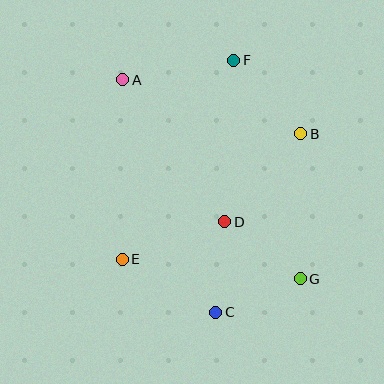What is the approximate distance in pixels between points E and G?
The distance between E and G is approximately 179 pixels.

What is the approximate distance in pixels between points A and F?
The distance between A and F is approximately 113 pixels.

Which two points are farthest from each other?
Points A and G are farthest from each other.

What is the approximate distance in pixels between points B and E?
The distance between B and E is approximately 218 pixels.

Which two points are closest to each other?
Points C and G are closest to each other.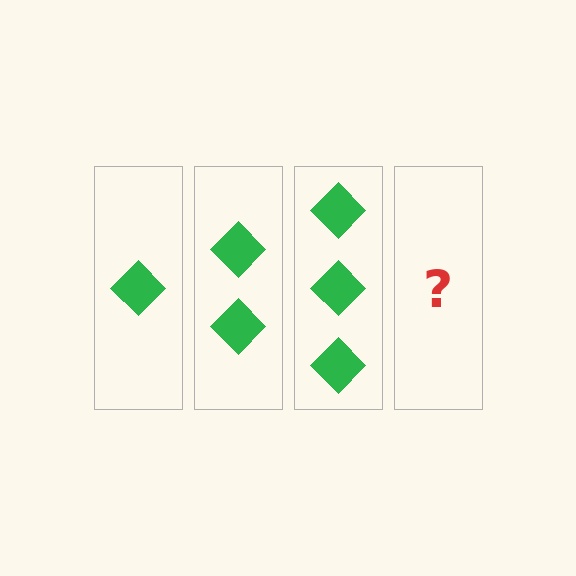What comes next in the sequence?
The next element should be 4 diamonds.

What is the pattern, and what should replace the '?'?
The pattern is that each step adds one more diamond. The '?' should be 4 diamonds.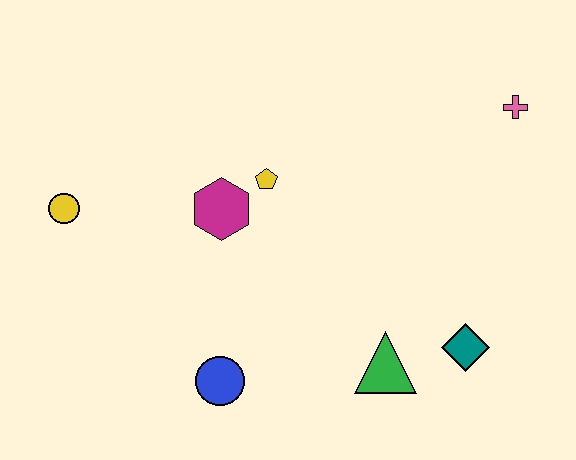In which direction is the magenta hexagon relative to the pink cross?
The magenta hexagon is to the left of the pink cross.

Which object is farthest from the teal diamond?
The yellow circle is farthest from the teal diamond.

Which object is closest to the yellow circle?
The magenta hexagon is closest to the yellow circle.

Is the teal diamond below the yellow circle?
Yes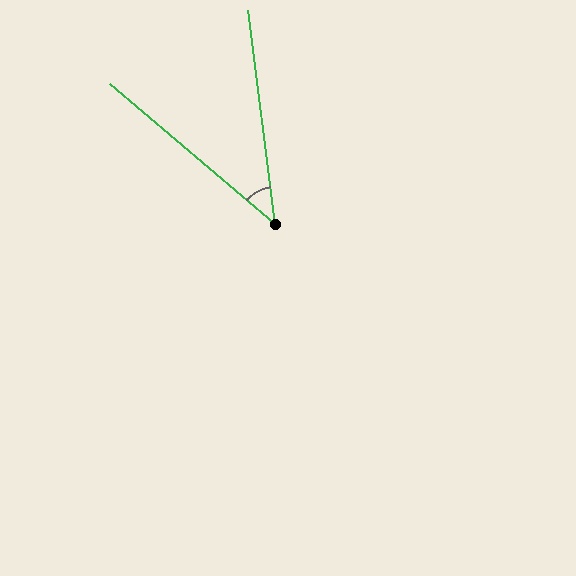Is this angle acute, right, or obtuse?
It is acute.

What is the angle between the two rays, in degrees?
Approximately 43 degrees.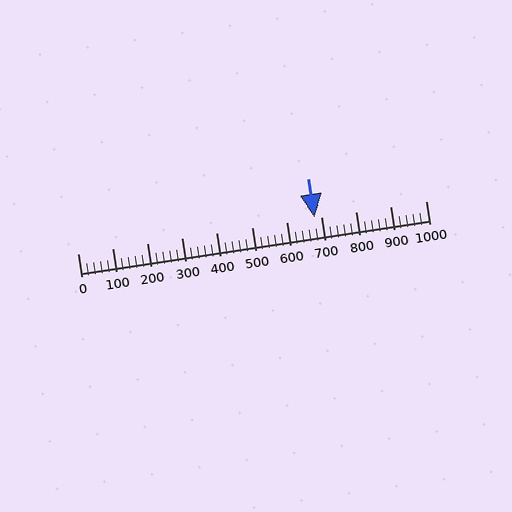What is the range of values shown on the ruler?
The ruler shows values from 0 to 1000.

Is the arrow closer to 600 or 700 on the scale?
The arrow is closer to 700.